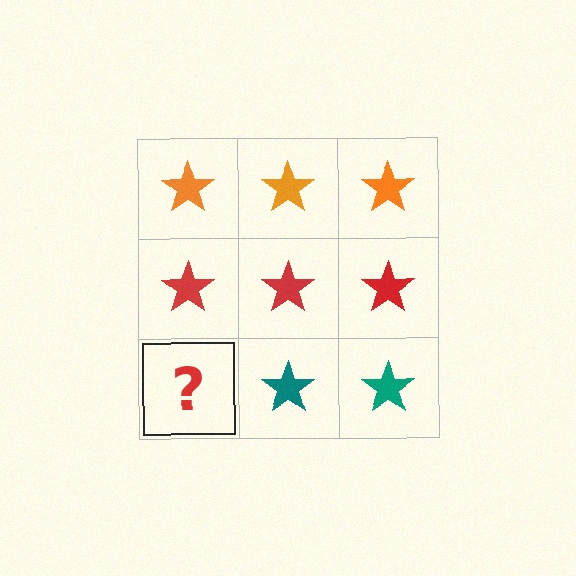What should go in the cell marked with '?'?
The missing cell should contain a teal star.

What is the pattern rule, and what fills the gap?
The rule is that each row has a consistent color. The gap should be filled with a teal star.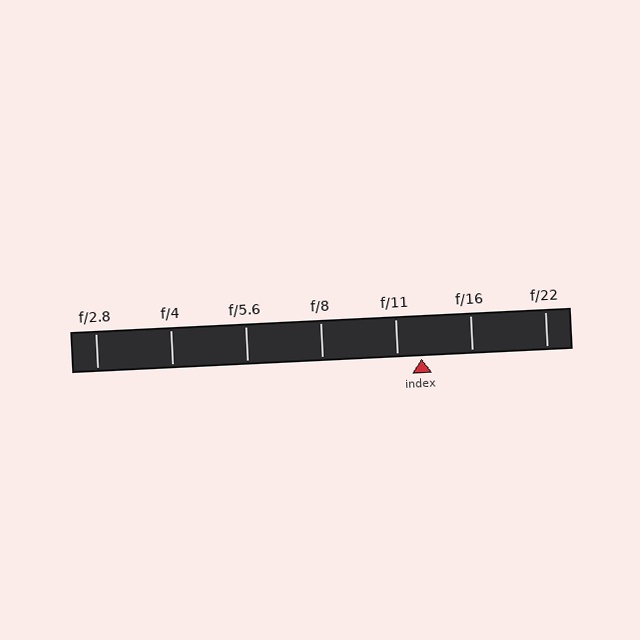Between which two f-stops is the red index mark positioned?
The index mark is between f/11 and f/16.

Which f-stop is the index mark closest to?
The index mark is closest to f/11.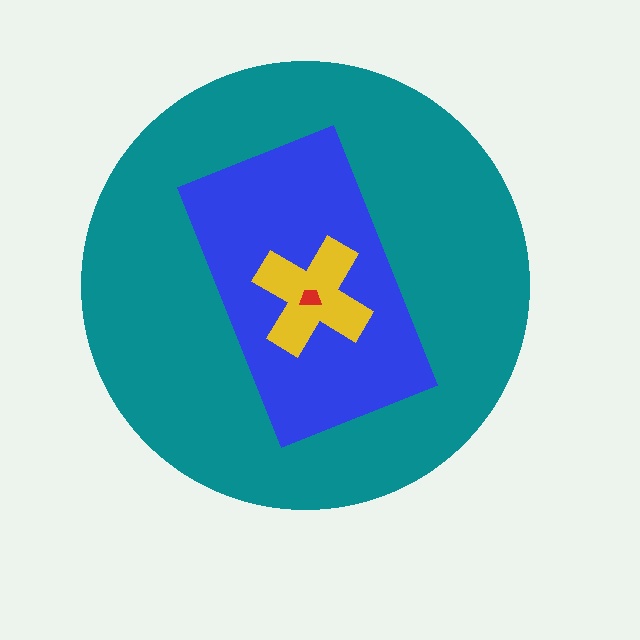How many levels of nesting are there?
4.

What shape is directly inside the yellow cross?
The red trapezoid.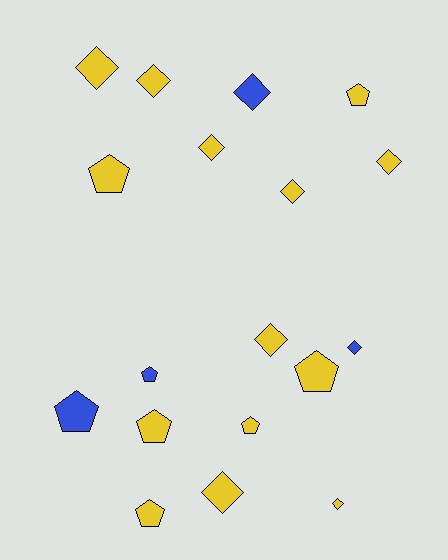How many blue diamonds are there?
There are 2 blue diamonds.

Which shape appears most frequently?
Diamond, with 10 objects.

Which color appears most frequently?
Yellow, with 14 objects.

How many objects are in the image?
There are 18 objects.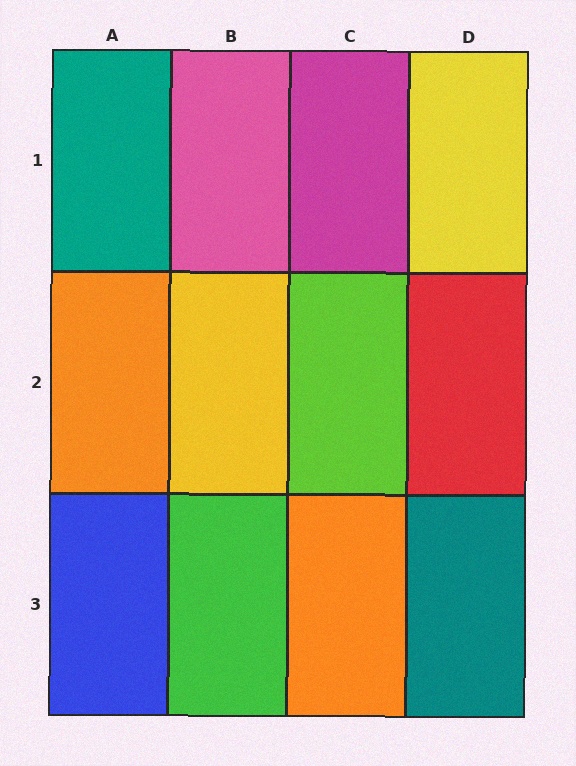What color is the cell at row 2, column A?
Orange.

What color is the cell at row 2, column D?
Red.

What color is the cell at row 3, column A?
Blue.